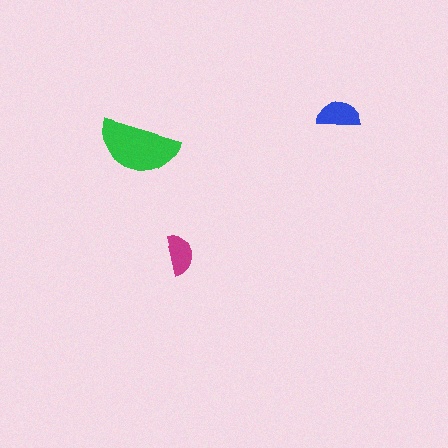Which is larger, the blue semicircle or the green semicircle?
The green one.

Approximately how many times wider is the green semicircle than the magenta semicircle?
About 2 times wider.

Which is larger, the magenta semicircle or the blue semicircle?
The blue one.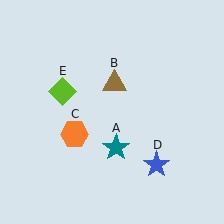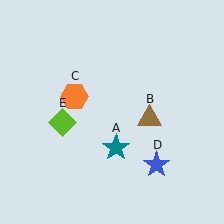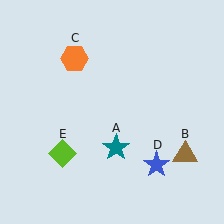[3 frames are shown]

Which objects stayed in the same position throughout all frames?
Teal star (object A) and blue star (object D) remained stationary.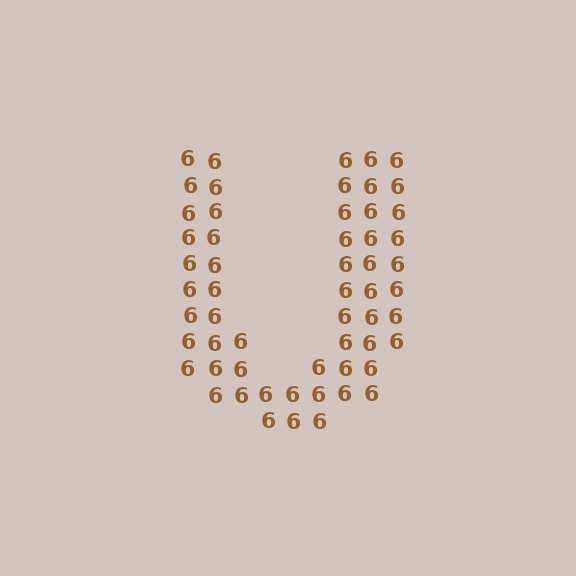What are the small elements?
The small elements are digit 6's.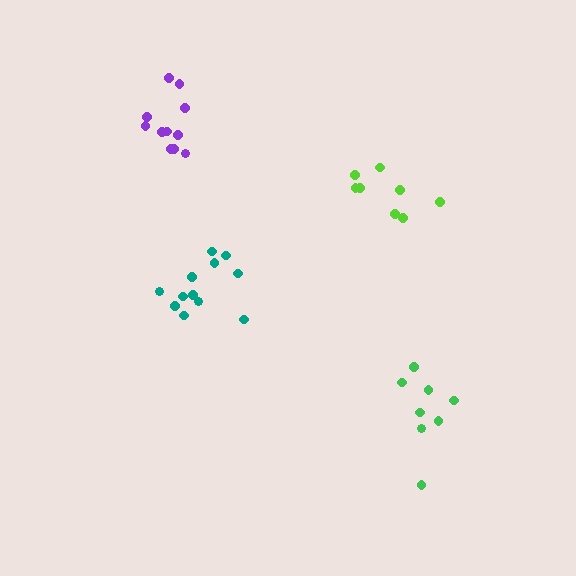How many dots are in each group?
Group 1: 8 dots, Group 2: 12 dots, Group 3: 8 dots, Group 4: 11 dots (39 total).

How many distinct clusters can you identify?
There are 4 distinct clusters.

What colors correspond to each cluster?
The clusters are colored: lime, teal, green, purple.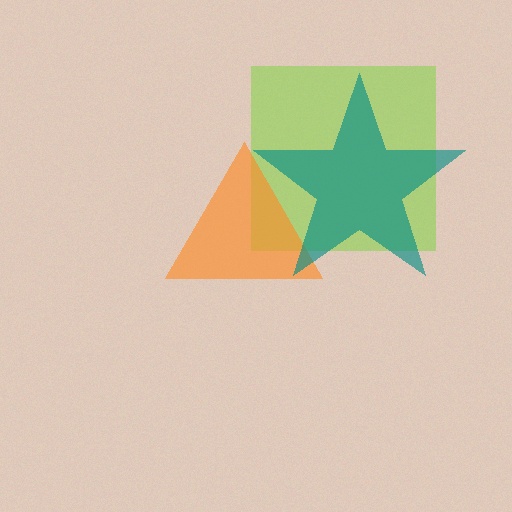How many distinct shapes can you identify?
There are 3 distinct shapes: a lime square, an orange triangle, a teal star.